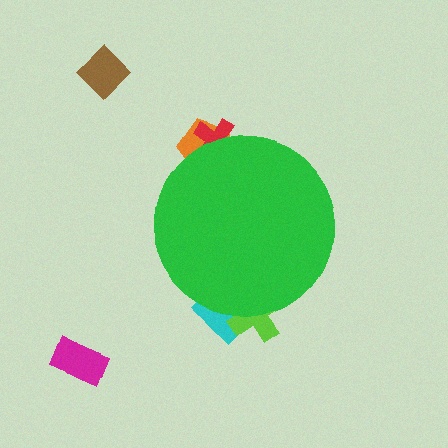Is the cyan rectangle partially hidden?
Yes, the cyan rectangle is partially hidden behind the green circle.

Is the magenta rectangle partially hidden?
No, the magenta rectangle is fully visible.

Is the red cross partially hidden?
Yes, the red cross is partially hidden behind the green circle.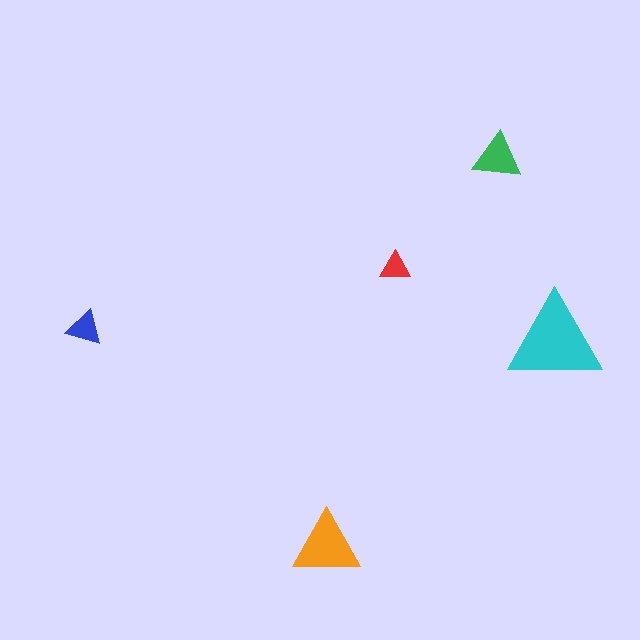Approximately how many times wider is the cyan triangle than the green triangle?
About 2 times wider.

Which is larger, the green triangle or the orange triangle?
The orange one.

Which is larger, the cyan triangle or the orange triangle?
The cyan one.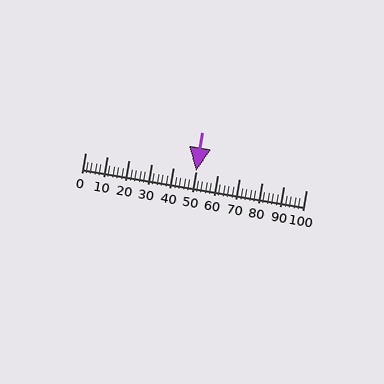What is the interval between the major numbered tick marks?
The major tick marks are spaced 10 units apart.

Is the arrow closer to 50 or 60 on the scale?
The arrow is closer to 50.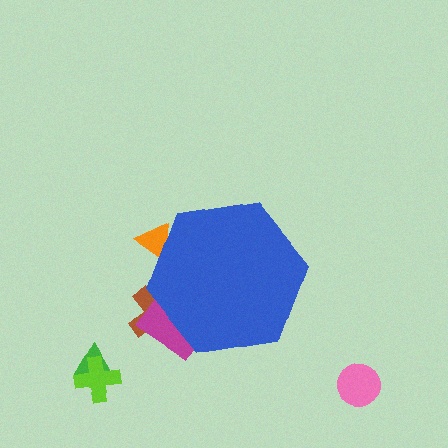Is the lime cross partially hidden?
No, the lime cross is fully visible.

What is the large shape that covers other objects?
A blue hexagon.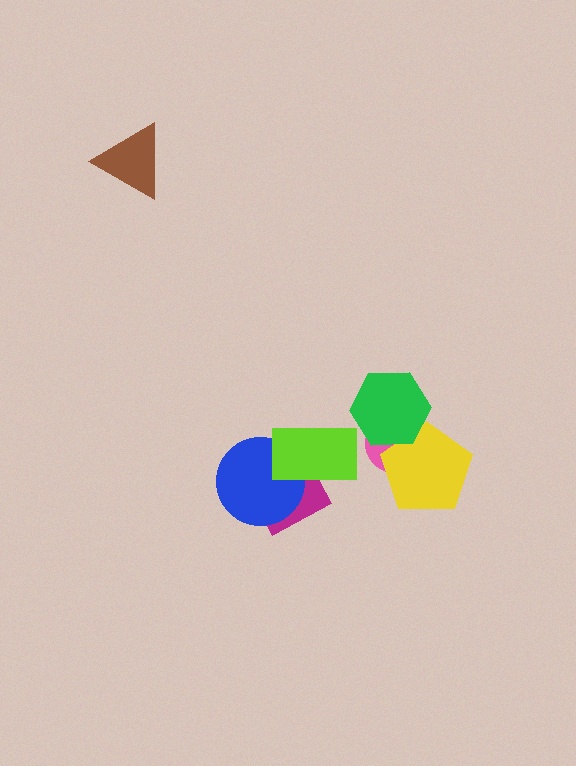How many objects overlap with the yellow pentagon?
2 objects overlap with the yellow pentagon.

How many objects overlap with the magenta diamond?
2 objects overlap with the magenta diamond.